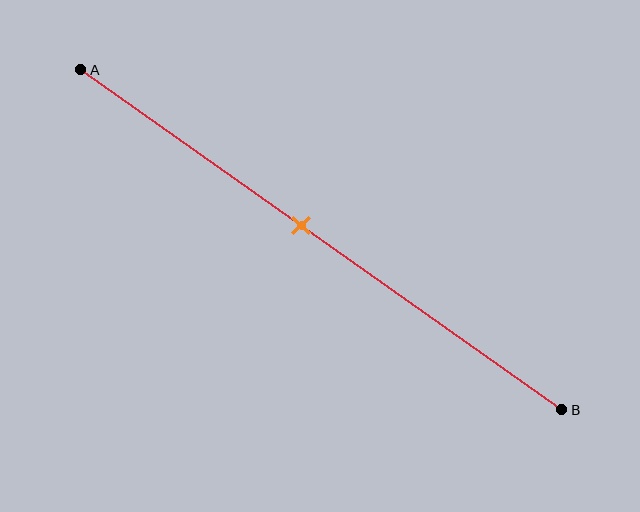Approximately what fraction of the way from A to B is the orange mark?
The orange mark is approximately 45% of the way from A to B.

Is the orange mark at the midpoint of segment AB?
No, the mark is at about 45% from A, not at the 50% midpoint.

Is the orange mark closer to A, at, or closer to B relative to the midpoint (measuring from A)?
The orange mark is closer to point A than the midpoint of segment AB.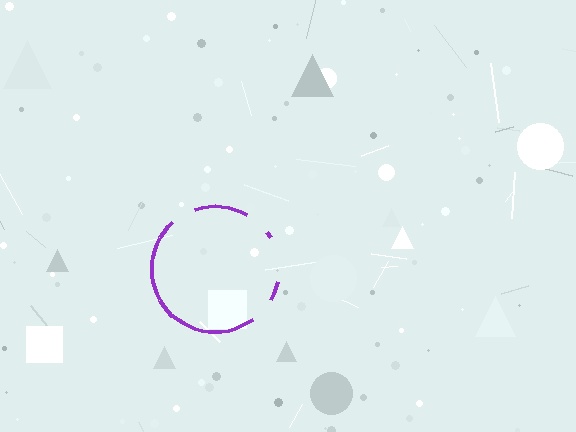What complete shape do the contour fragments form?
The contour fragments form a circle.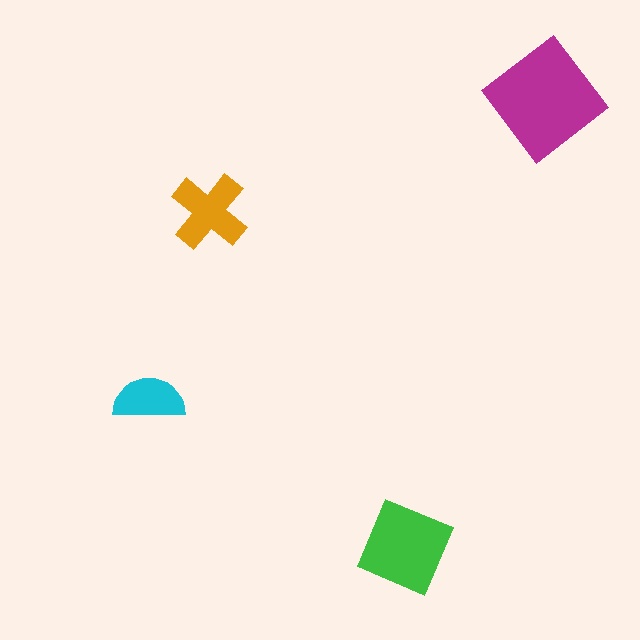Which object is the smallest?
The cyan semicircle.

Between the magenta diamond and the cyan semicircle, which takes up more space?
The magenta diamond.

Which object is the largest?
The magenta diamond.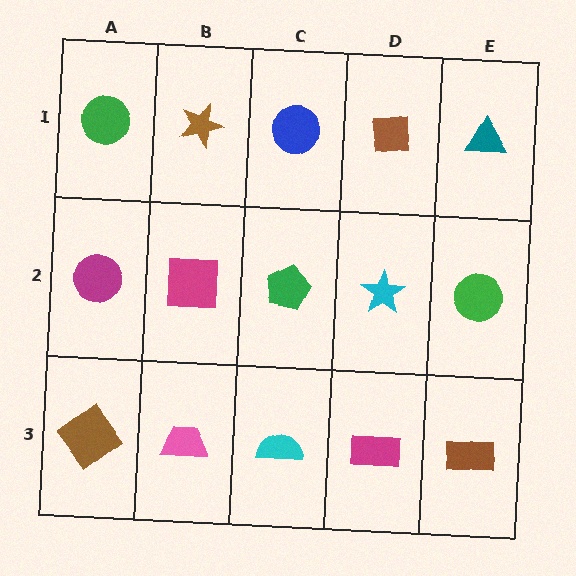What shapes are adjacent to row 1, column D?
A cyan star (row 2, column D), a blue circle (row 1, column C), a teal triangle (row 1, column E).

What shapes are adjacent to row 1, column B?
A magenta square (row 2, column B), a green circle (row 1, column A), a blue circle (row 1, column C).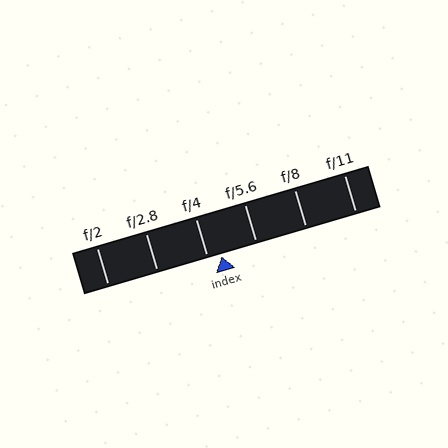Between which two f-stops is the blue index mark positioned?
The index mark is between f/4 and f/5.6.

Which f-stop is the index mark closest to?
The index mark is closest to f/4.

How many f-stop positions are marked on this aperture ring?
There are 6 f-stop positions marked.